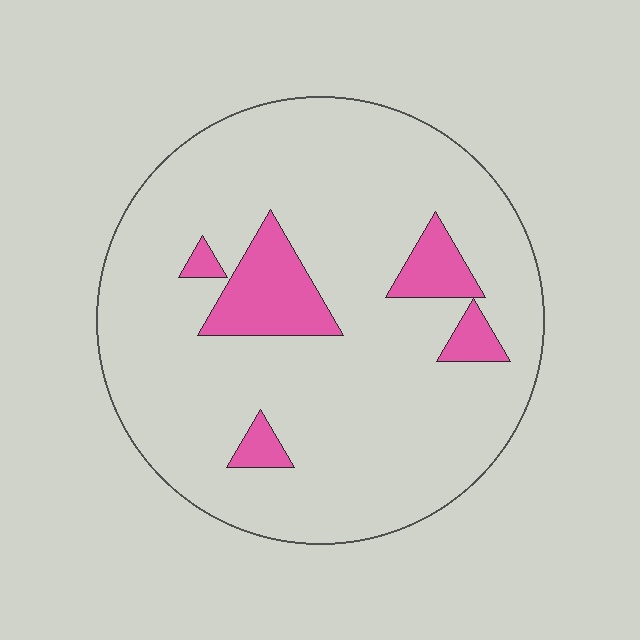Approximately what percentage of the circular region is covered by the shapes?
Approximately 10%.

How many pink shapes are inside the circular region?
5.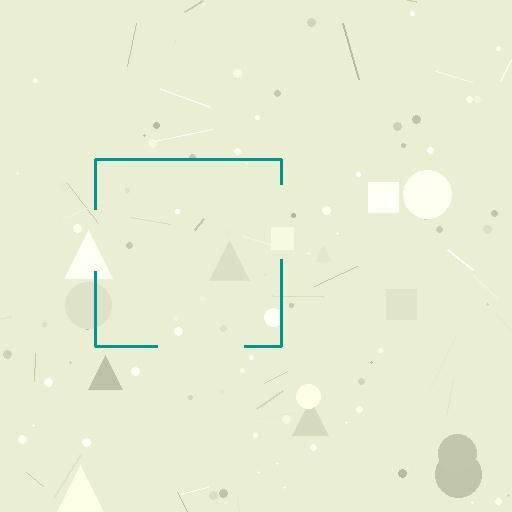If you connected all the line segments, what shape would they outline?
They would outline a square.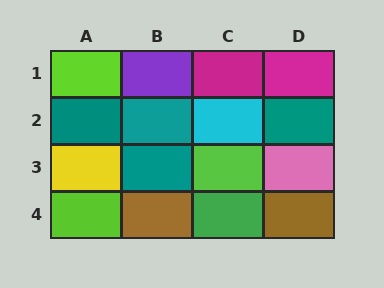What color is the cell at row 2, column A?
Teal.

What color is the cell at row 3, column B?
Teal.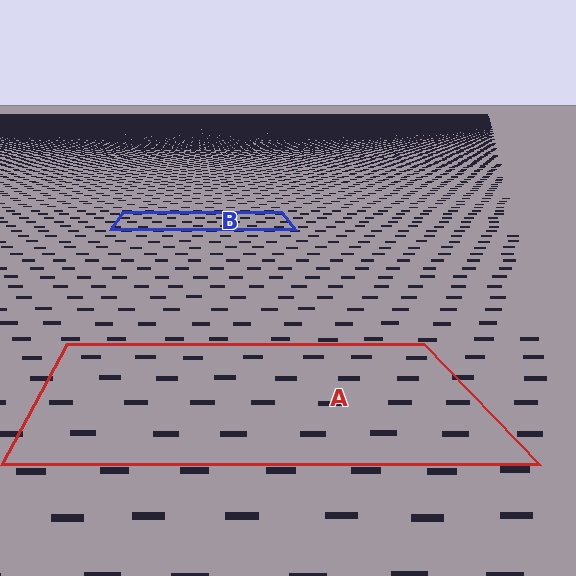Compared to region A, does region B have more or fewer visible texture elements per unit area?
Region B has more texture elements per unit area — they are packed more densely because it is farther away.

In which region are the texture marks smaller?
The texture marks are smaller in region B, because it is farther away.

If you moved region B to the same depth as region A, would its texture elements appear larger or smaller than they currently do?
They would appear larger. At a closer depth, the same texture elements are projected at a bigger on-screen size.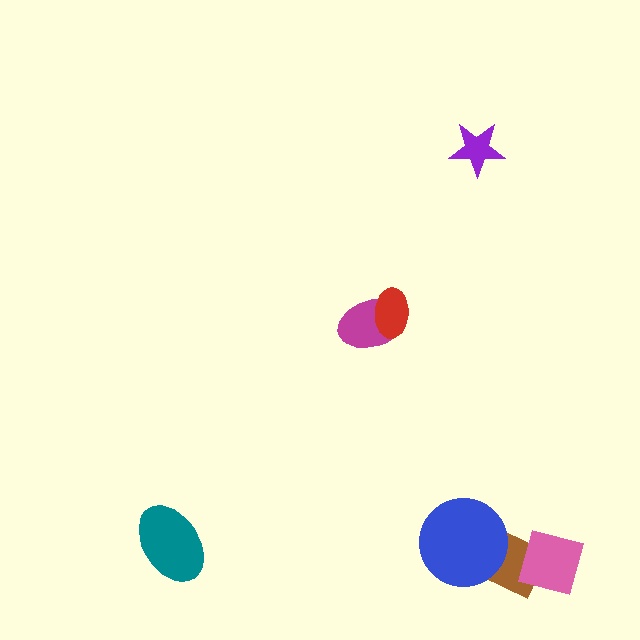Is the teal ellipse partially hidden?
No, no other shape covers it.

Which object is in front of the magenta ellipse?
The red ellipse is in front of the magenta ellipse.